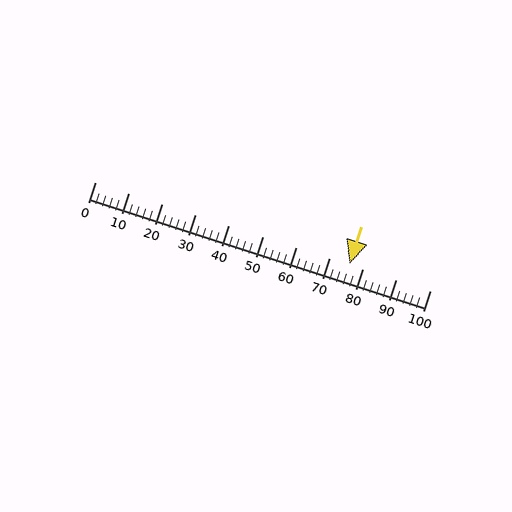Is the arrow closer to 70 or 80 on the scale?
The arrow is closer to 80.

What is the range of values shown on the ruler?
The ruler shows values from 0 to 100.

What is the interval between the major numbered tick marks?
The major tick marks are spaced 10 units apart.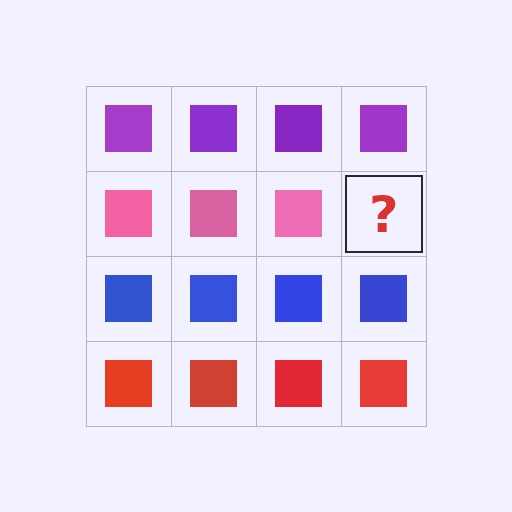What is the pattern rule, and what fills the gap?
The rule is that each row has a consistent color. The gap should be filled with a pink square.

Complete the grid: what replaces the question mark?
The question mark should be replaced with a pink square.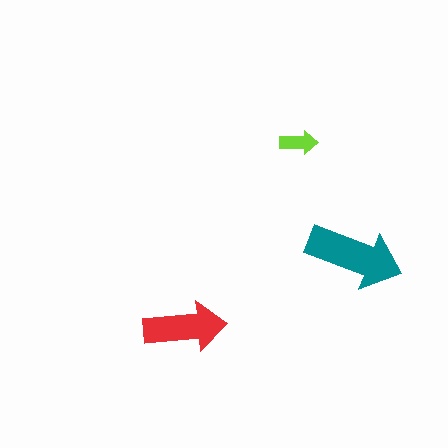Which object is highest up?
The lime arrow is topmost.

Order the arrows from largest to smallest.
the teal one, the red one, the lime one.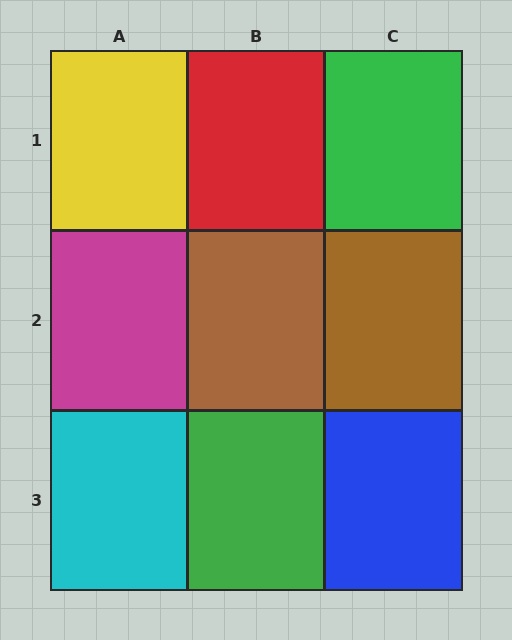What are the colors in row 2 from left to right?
Magenta, brown, brown.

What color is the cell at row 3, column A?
Cyan.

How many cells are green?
2 cells are green.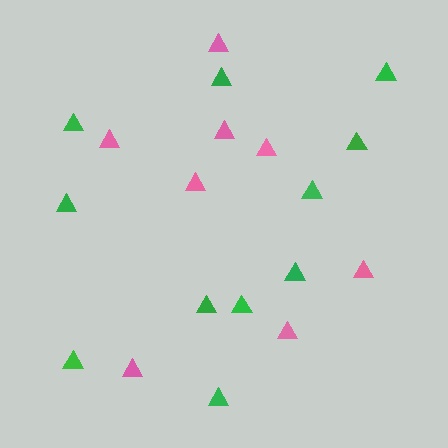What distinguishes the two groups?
There are 2 groups: one group of pink triangles (8) and one group of green triangles (11).